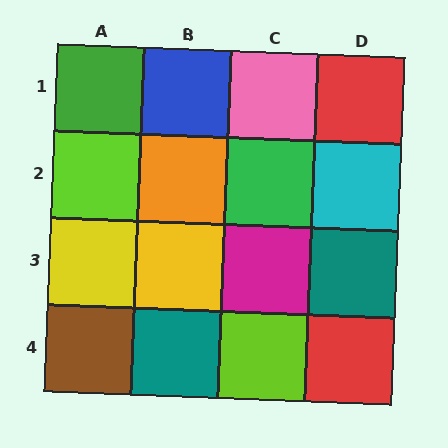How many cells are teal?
2 cells are teal.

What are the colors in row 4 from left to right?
Brown, teal, lime, red.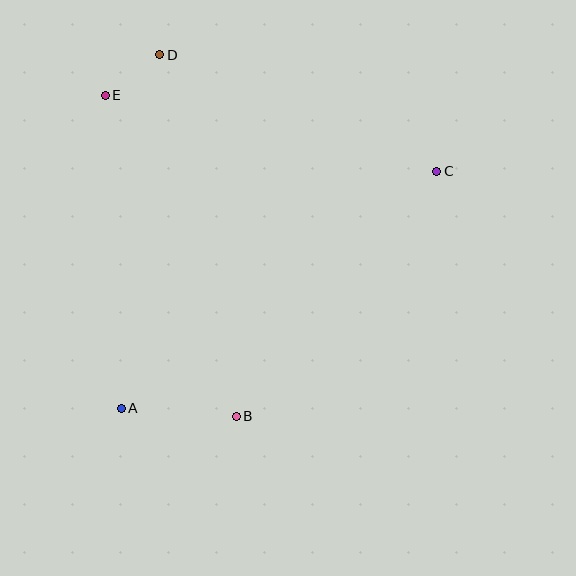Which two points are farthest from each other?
Points A and C are farthest from each other.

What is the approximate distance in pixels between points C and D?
The distance between C and D is approximately 300 pixels.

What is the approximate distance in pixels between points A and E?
The distance between A and E is approximately 313 pixels.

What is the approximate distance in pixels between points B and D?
The distance between B and D is approximately 369 pixels.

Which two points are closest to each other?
Points D and E are closest to each other.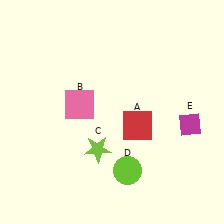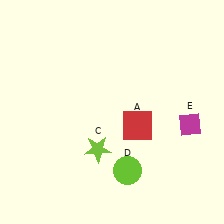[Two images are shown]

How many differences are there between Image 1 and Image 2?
There is 1 difference between the two images.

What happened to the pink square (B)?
The pink square (B) was removed in Image 2. It was in the top-left area of Image 1.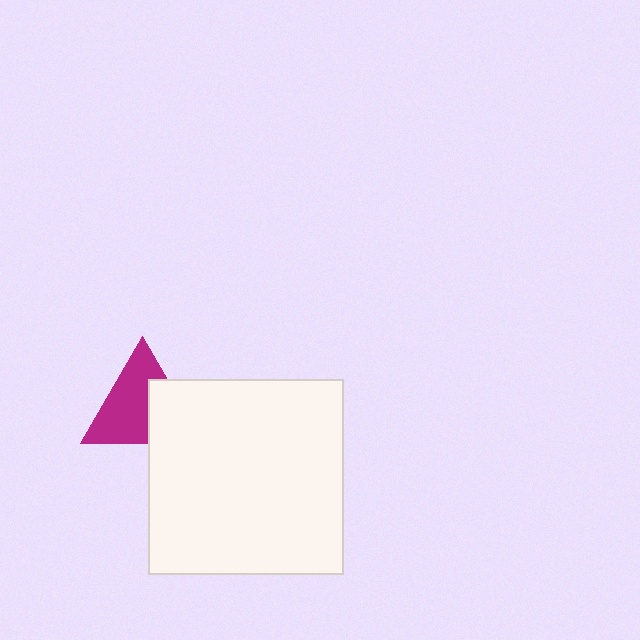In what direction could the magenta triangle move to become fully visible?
The magenta triangle could move toward the upper-left. That would shift it out from behind the white square entirely.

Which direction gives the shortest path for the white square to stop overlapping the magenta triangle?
Moving toward the lower-right gives the shortest separation.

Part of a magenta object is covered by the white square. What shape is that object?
It is a triangle.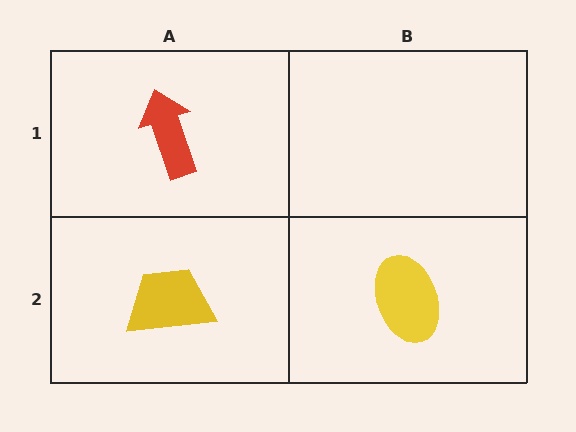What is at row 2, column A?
A yellow trapezoid.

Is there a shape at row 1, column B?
No, that cell is empty.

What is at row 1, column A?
A red arrow.